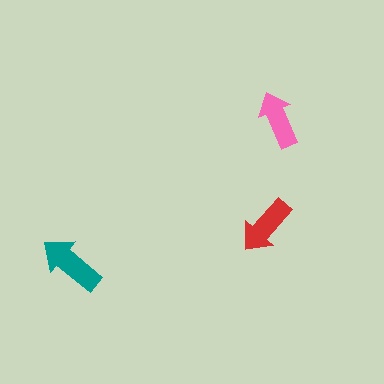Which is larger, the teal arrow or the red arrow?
The teal one.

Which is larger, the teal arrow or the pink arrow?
The teal one.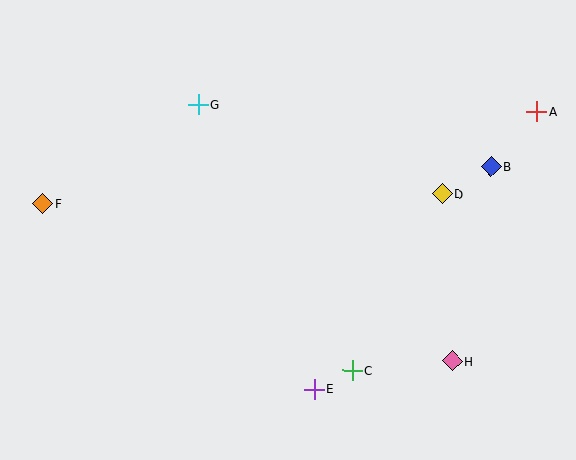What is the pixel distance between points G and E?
The distance between G and E is 307 pixels.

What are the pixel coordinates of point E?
Point E is at (314, 390).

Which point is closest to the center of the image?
Point G at (198, 105) is closest to the center.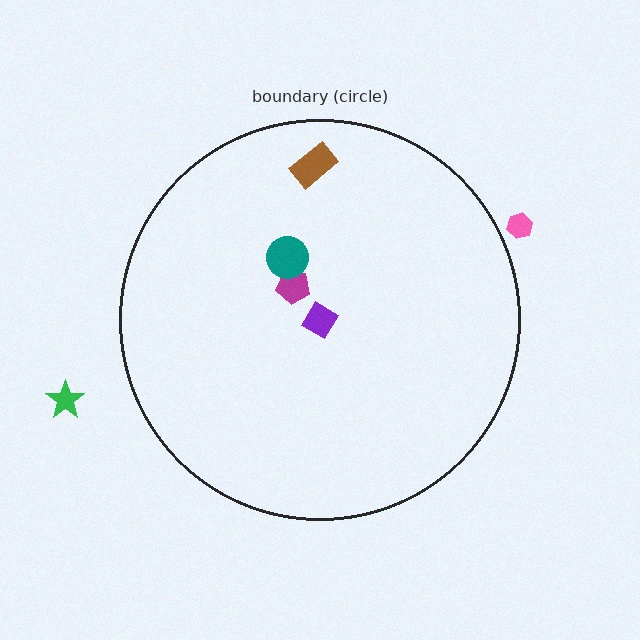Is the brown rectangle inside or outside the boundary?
Inside.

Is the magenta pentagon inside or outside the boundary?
Inside.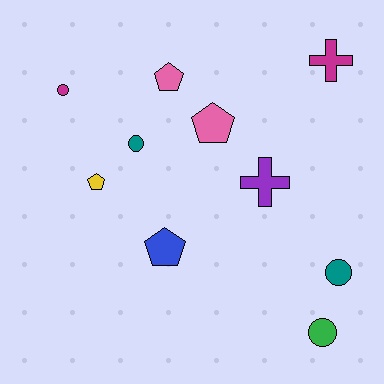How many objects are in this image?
There are 10 objects.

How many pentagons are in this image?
There are 4 pentagons.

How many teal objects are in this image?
There are 2 teal objects.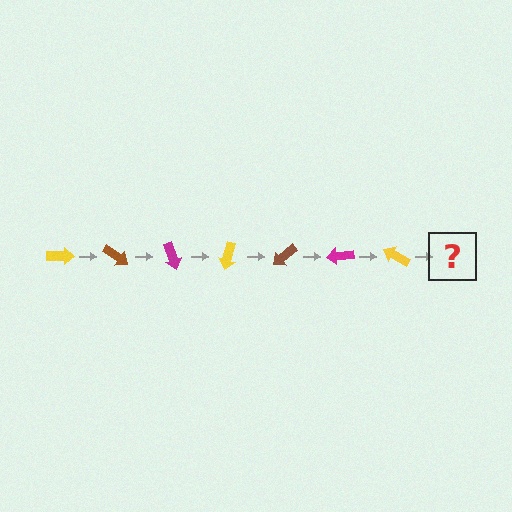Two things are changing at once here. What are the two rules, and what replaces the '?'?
The two rules are that it rotates 35 degrees each step and the color cycles through yellow, brown, and magenta. The '?' should be a brown arrow, rotated 245 degrees from the start.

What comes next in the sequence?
The next element should be a brown arrow, rotated 245 degrees from the start.